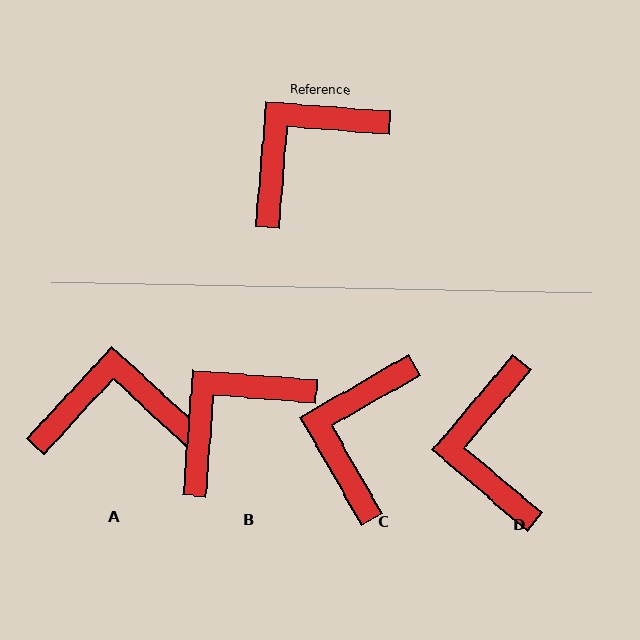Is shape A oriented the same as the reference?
No, it is off by about 38 degrees.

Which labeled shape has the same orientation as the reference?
B.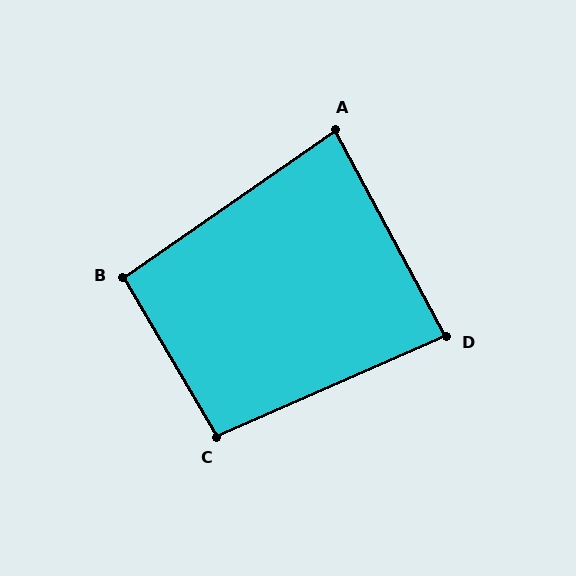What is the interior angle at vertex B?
Approximately 94 degrees (approximately right).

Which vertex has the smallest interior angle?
A, at approximately 83 degrees.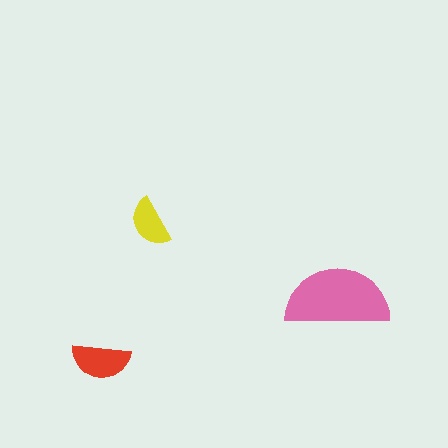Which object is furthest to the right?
The pink semicircle is rightmost.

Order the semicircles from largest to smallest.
the pink one, the red one, the yellow one.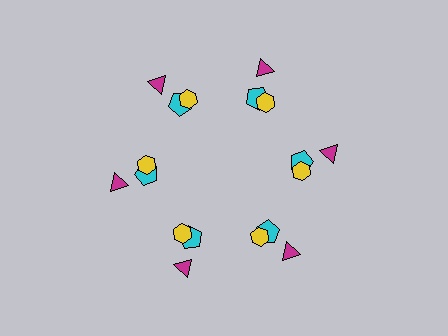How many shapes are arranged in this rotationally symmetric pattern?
There are 18 shapes, arranged in 6 groups of 3.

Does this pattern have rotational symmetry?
Yes, this pattern has 6-fold rotational symmetry. It looks the same after rotating 60 degrees around the center.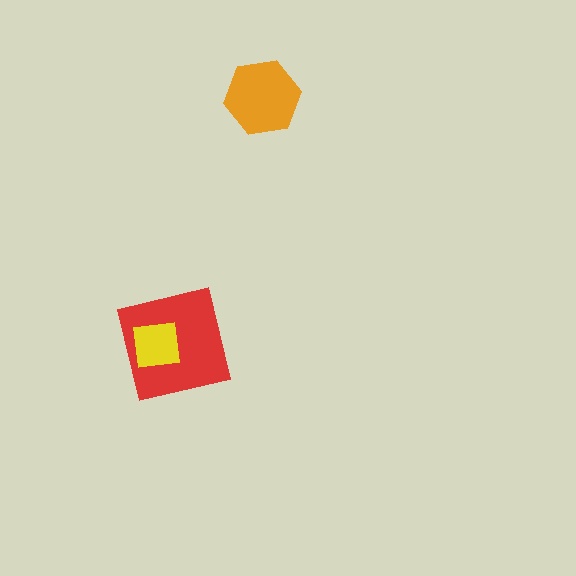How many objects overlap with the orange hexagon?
0 objects overlap with the orange hexagon.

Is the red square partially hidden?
Yes, it is partially covered by another shape.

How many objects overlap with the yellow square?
1 object overlaps with the yellow square.